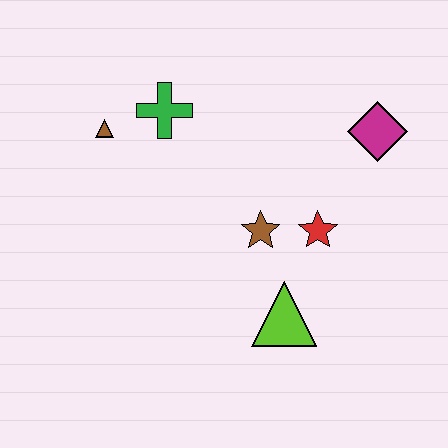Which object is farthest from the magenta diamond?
The brown triangle is farthest from the magenta diamond.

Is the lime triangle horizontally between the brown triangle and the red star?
Yes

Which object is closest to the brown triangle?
The green cross is closest to the brown triangle.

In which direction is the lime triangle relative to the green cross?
The lime triangle is below the green cross.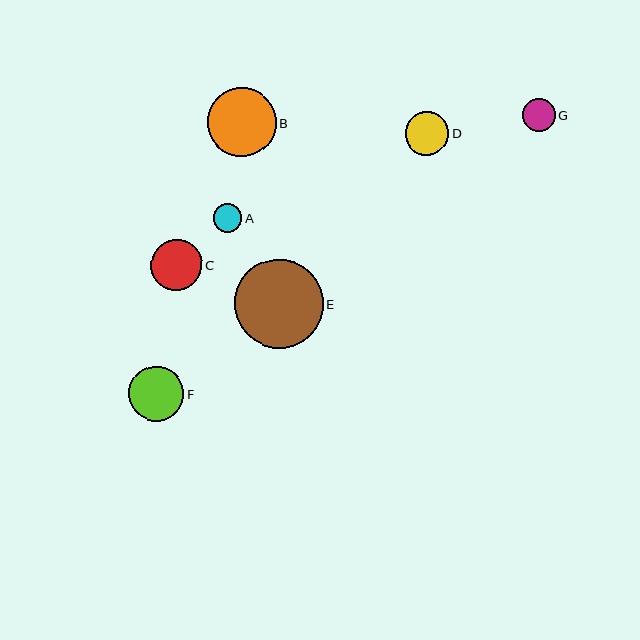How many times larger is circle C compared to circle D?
Circle C is approximately 1.2 times the size of circle D.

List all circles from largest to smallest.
From largest to smallest: E, B, F, C, D, G, A.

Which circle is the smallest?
Circle A is the smallest with a size of approximately 28 pixels.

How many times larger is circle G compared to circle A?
Circle G is approximately 1.2 times the size of circle A.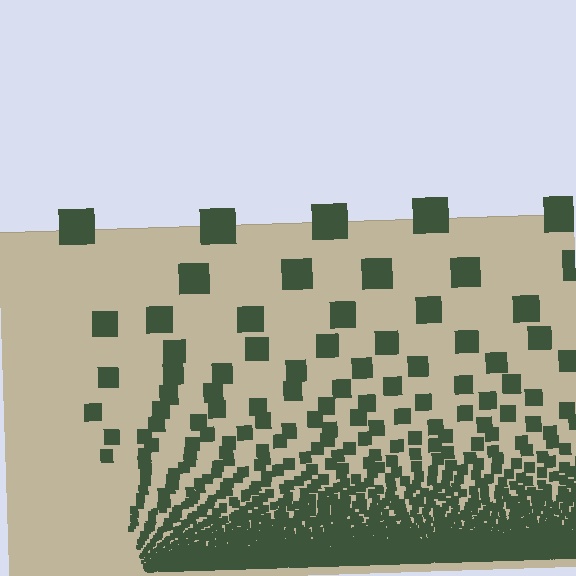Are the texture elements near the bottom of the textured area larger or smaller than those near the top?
Smaller. The gradient is inverted — elements near the bottom are smaller and denser.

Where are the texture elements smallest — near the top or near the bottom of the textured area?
Near the bottom.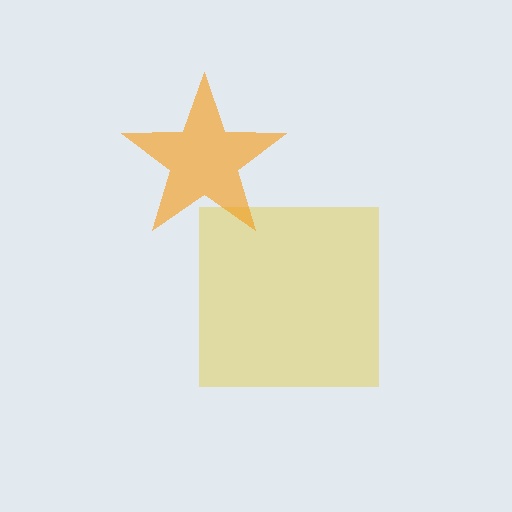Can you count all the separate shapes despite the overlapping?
Yes, there are 2 separate shapes.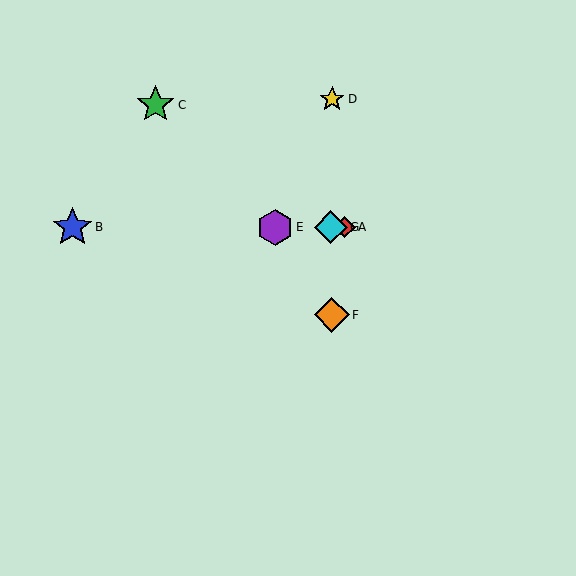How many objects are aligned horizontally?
4 objects (A, B, E, G) are aligned horizontally.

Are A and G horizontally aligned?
Yes, both are at y≈227.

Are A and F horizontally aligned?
No, A is at y≈227 and F is at y≈315.